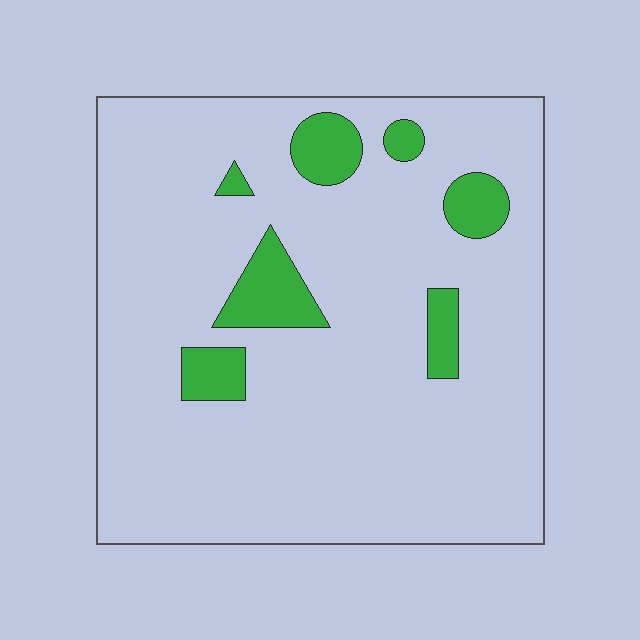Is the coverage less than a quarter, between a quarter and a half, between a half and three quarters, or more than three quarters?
Less than a quarter.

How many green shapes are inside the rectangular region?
7.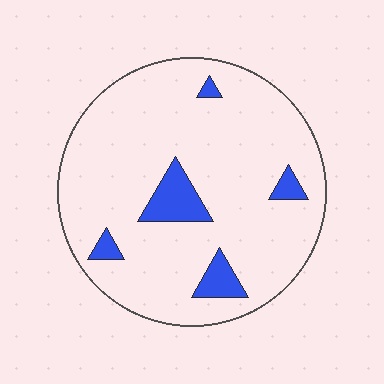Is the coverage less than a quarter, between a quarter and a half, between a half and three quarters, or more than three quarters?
Less than a quarter.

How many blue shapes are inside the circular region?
5.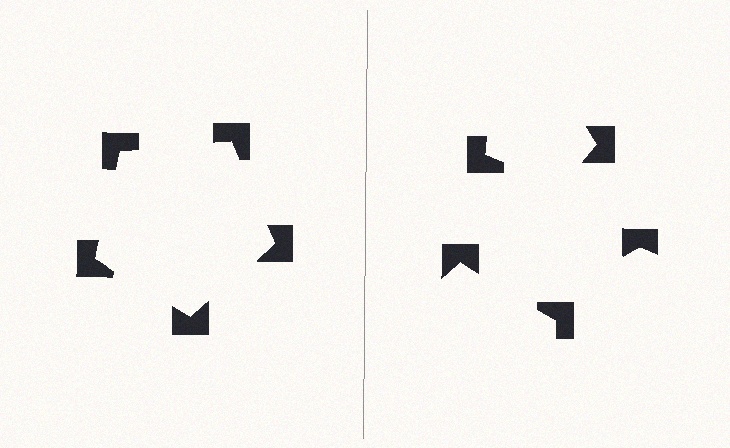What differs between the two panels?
The notched squares are positioned identically on both sides; only the wedge orientations differ. On the left they align to a pentagon; on the right they are misaligned.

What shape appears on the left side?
An illusory pentagon.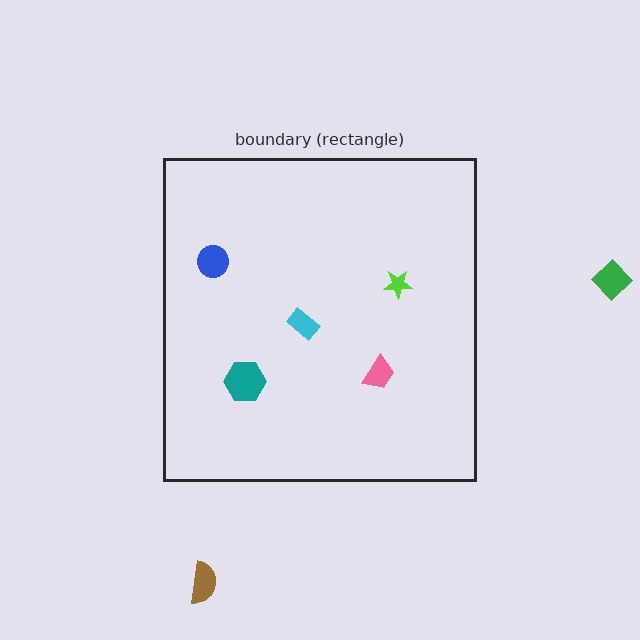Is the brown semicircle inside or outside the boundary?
Outside.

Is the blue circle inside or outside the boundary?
Inside.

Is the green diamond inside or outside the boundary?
Outside.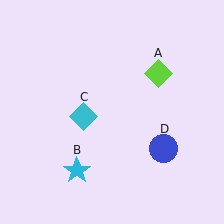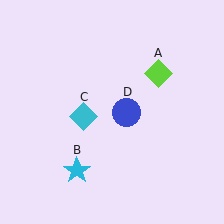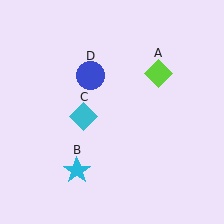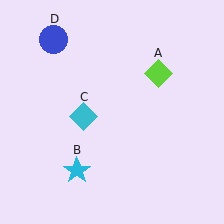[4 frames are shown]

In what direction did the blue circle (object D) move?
The blue circle (object D) moved up and to the left.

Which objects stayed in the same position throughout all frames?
Lime diamond (object A) and cyan star (object B) and cyan diamond (object C) remained stationary.